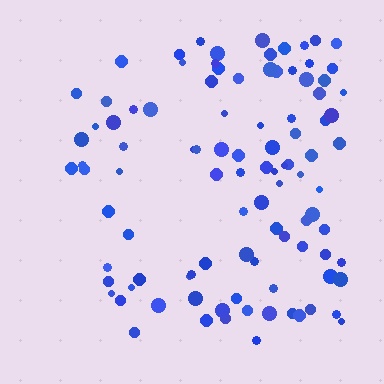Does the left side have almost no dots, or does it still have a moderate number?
Still a moderate number, just noticeably fewer than the right.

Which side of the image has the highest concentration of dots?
The right.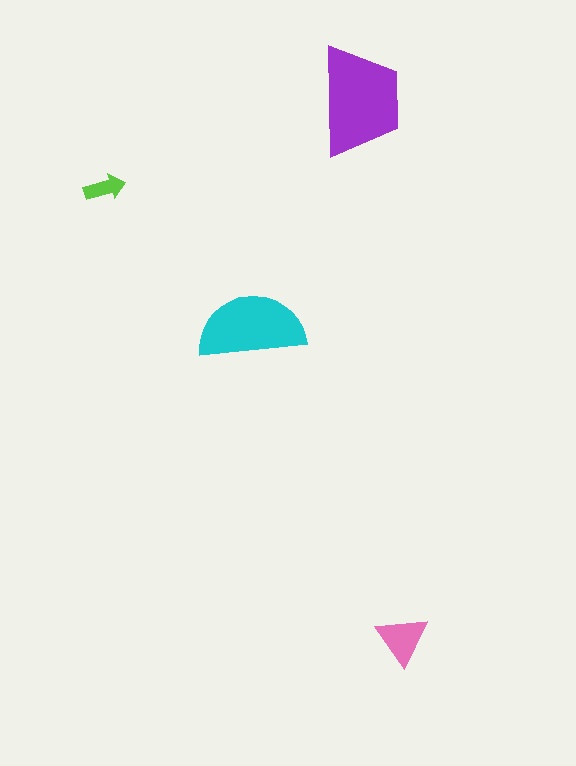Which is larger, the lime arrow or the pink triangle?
The pink triangle.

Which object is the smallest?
The lime arrow.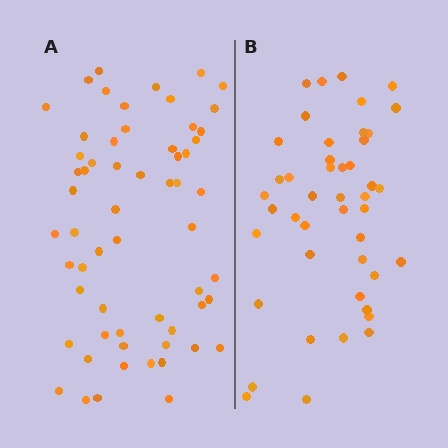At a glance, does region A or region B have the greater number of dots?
Region A (the left region) has more dots.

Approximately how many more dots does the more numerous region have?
Region A has approximately 15 more dots than region B.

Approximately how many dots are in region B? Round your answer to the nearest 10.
About 40 dots. (The exact count is 45, which rounds to 40.)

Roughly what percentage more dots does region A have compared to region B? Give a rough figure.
About 35% more.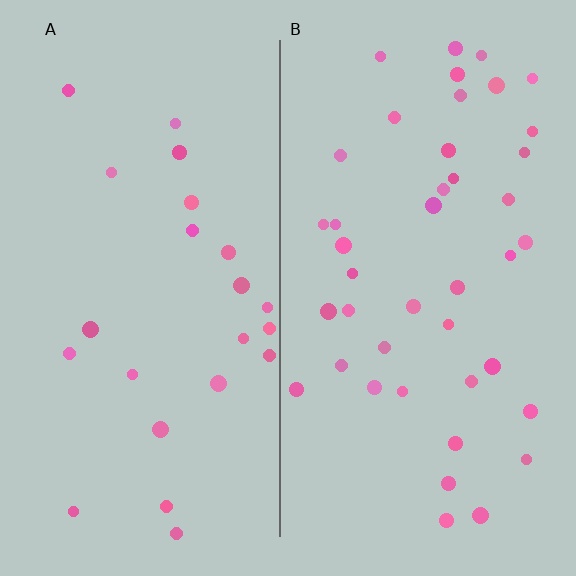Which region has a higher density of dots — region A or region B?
B (the right).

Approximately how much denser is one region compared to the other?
Approximately 1.9× — region B over region A.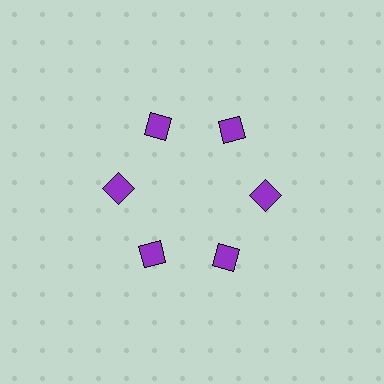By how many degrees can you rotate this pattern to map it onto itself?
The pattern maps onto itself every 60 degrees of rotation.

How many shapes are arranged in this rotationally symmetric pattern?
There are 6 shapes, arranged in 6 groups of 1.